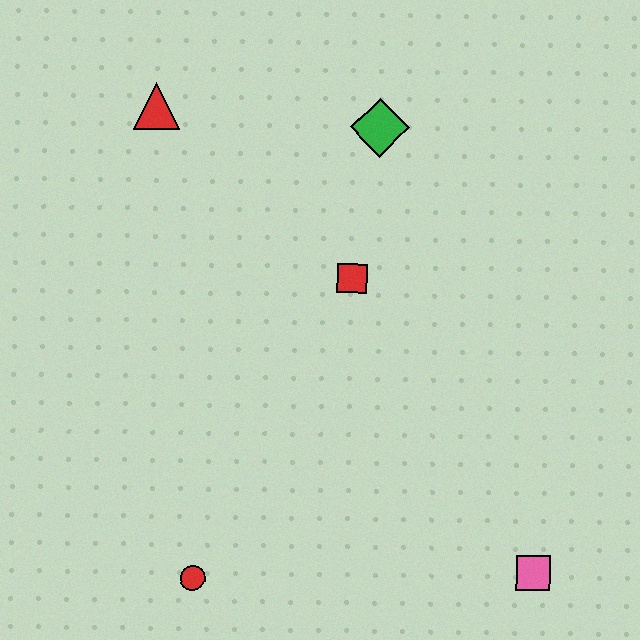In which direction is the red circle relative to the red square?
The red circle is below the red square.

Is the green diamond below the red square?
No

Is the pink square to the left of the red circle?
No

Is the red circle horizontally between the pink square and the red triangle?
Yes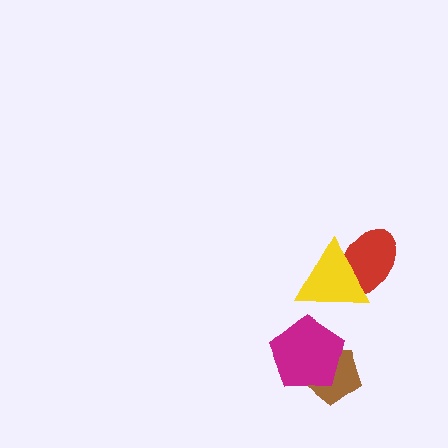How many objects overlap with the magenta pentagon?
1 object overlaps with the magenta pentagon.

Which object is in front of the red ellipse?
The yellow triangle is in front of the red ellipse.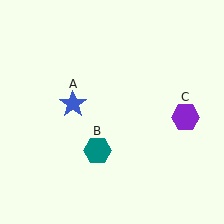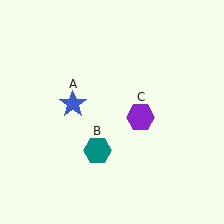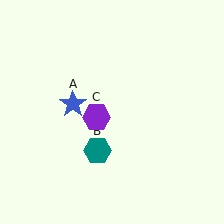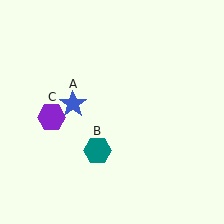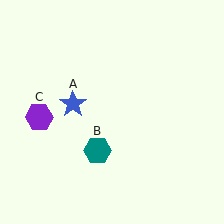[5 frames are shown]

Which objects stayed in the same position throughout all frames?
Blue star (object A) and teal hexagon (object B) remained stationary.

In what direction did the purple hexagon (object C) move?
The purple hexagon (object C) moved left.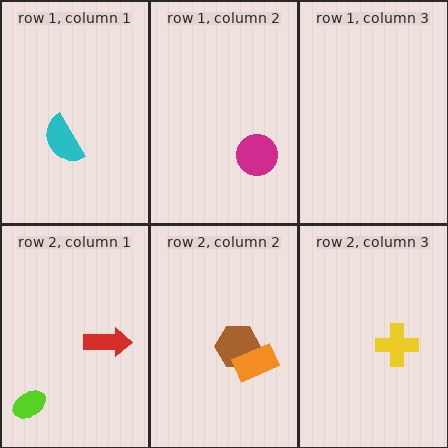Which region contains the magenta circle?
The row 1, column 2 region.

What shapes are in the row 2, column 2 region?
The brown hexagon, the orange rectangle.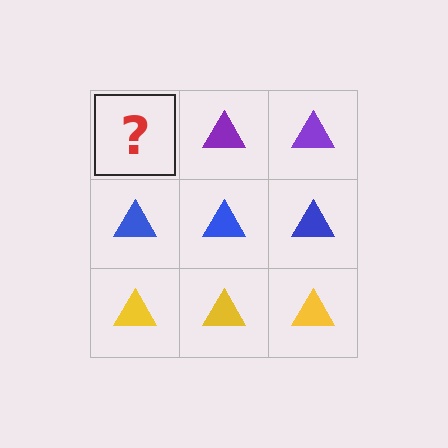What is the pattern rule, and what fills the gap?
The rule is that each row has a consistent color. The gap should be filled with a purple triangle.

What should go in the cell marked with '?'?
The missing cell should contain a purple triangle.